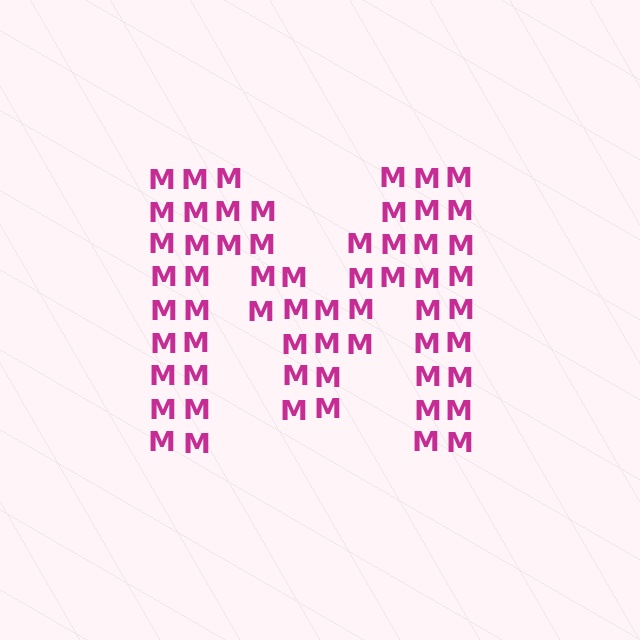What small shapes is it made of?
It is made of small letter M's.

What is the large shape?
The large shape is the letter M.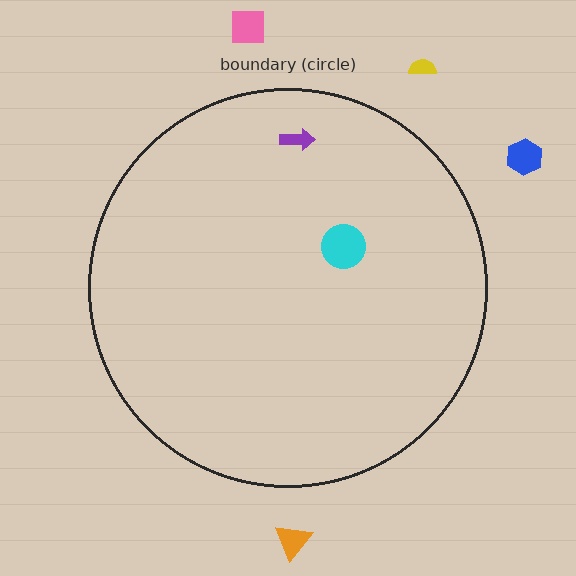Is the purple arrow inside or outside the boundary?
Inside.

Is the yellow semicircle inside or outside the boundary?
Outside.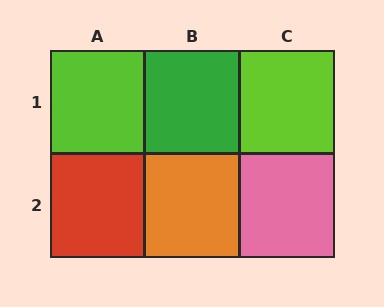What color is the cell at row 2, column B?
Orange.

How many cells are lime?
2 cells are lime.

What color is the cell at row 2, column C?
Pink.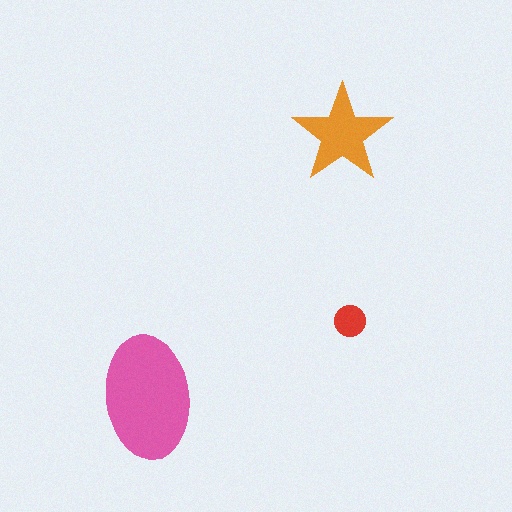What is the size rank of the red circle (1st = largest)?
3rd.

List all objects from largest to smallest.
The pink ellipse, the orange star, the red circle.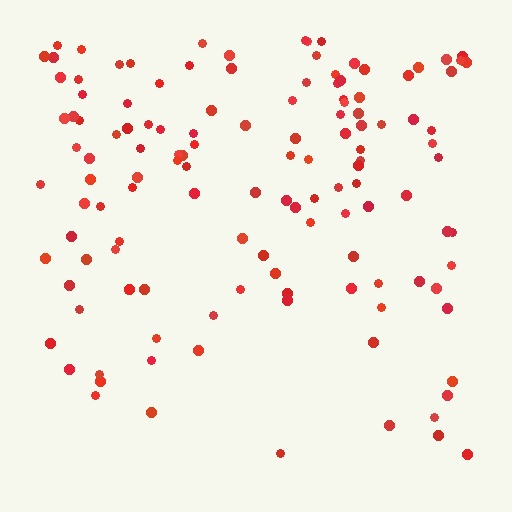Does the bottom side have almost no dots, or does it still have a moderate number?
Still a moderate number, just noticeably fewer than the top.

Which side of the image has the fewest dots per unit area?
The bottom.